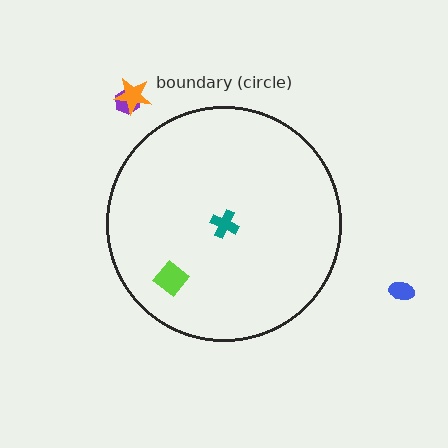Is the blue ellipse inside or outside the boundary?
Outside.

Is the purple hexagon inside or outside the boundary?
Outside.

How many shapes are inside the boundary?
2 inside, 3 outside.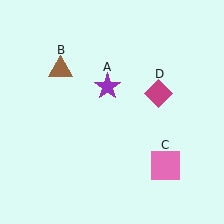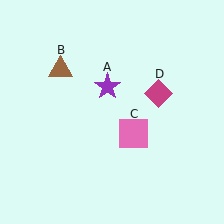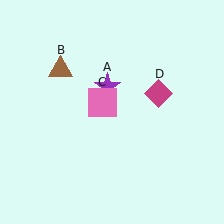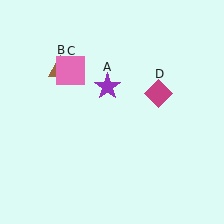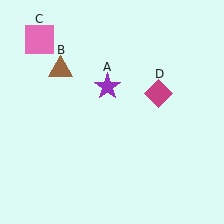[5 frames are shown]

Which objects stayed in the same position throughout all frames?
Purple star (object A) and brown triangle (object B) and magenta diamond (object D) remained stationary.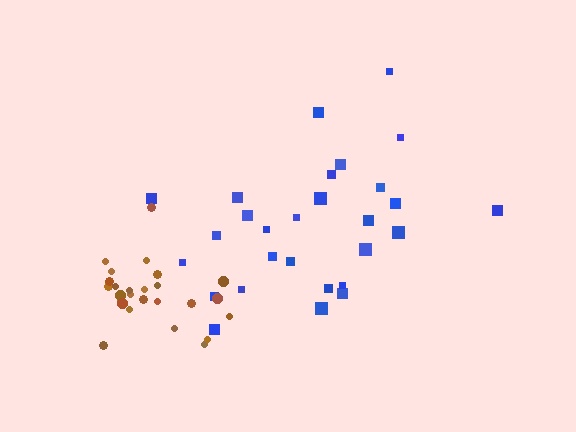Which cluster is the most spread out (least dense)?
Blue.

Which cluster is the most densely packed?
Brown.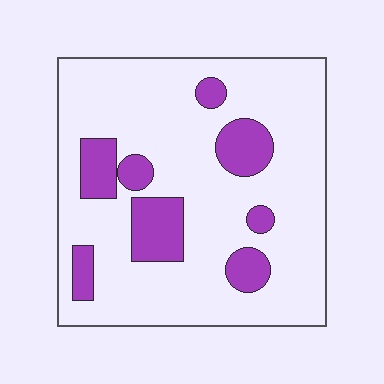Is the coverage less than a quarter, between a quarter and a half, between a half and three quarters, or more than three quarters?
Less than a quarter.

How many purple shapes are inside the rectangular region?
8.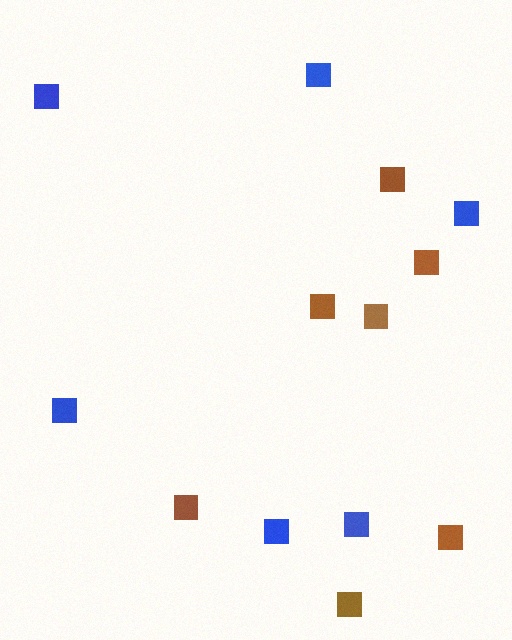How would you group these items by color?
There are 2 groups: one group of blue squares (6) and one group of brown squares (7).